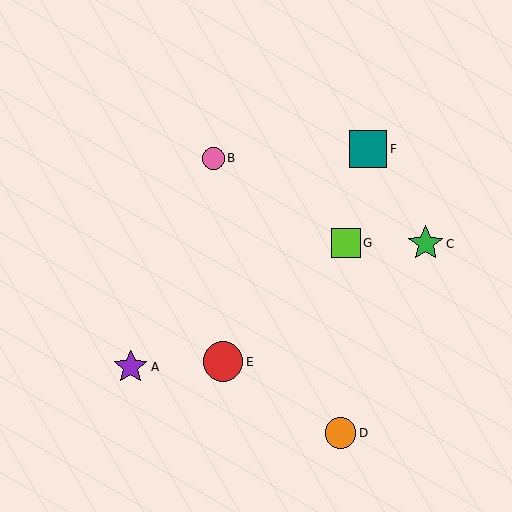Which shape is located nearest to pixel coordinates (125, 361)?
The purple star (labeled A) at (131, 367) is nearest to that location.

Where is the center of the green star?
The center of the green star is at (426, 244).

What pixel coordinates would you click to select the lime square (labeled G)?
Click at (346, 243) to select the lime square G.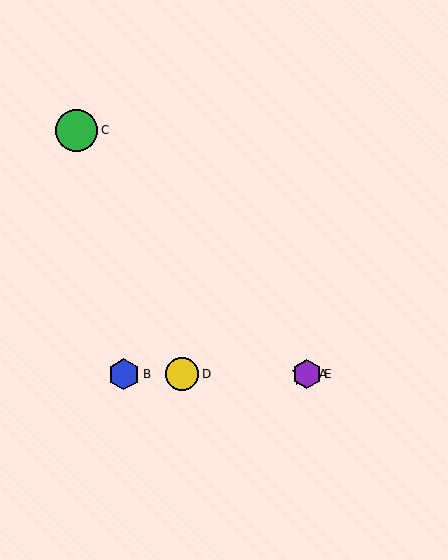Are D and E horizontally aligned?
Yes, both are at y≈374.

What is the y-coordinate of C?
Object C is at y≈130.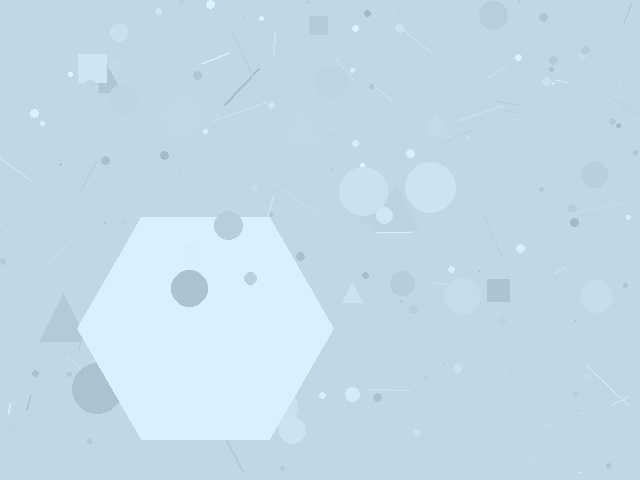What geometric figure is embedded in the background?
A hexagon is embedded in the background.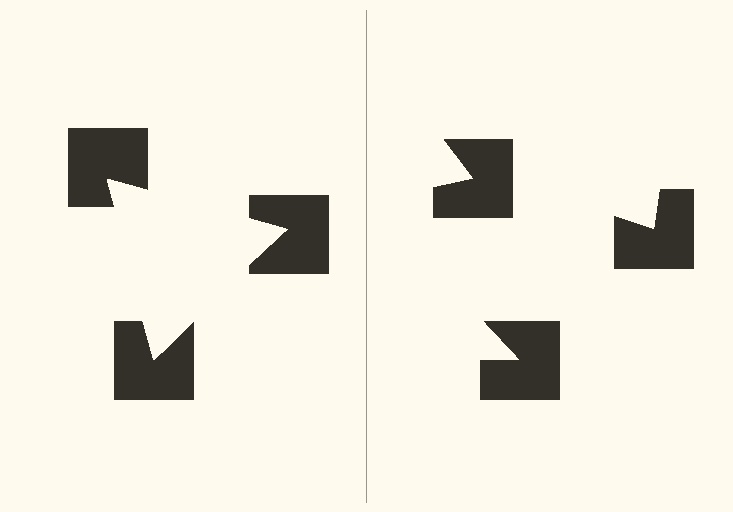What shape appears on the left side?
An illusory triangle.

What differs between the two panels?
The notched squares are positioned identically on both sides; only the wedge orientations differ. On the left they align to a triangle; on the right they are misaligned.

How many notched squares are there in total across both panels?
6 — 3 on each side.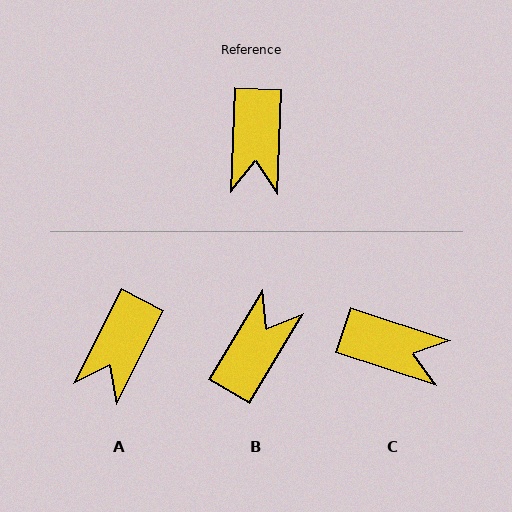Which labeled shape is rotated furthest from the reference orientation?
B, about 152 degrees away.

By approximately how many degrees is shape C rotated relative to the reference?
Approximately 75 degrees counter-clockwise.